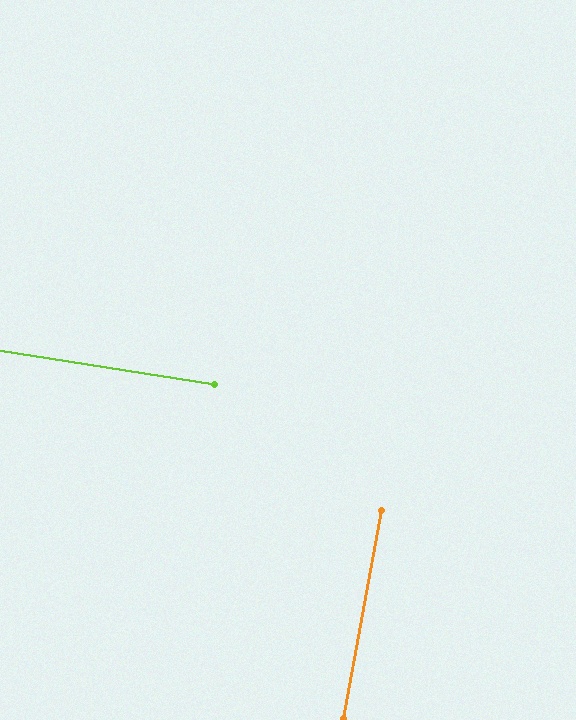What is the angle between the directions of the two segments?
Approximately 89 degrees.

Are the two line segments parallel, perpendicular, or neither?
Perpendicular — they meet at approximately 89°.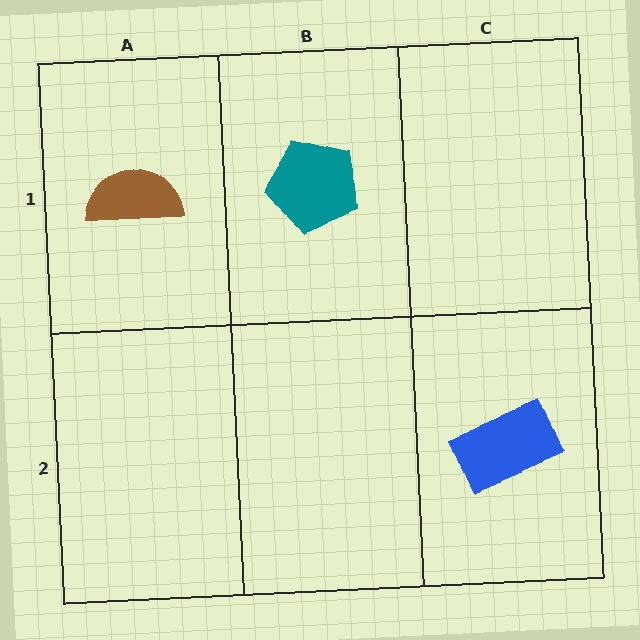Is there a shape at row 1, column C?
No, that cell is empty.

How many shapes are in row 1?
2 shapes.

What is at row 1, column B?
A teal pentagon.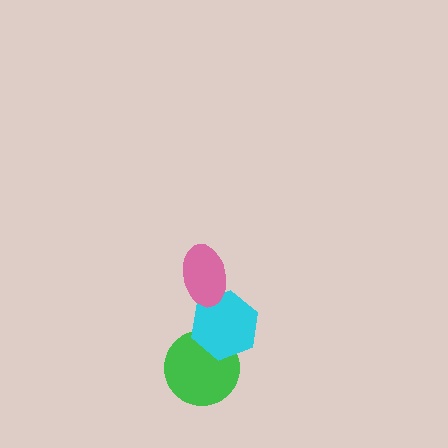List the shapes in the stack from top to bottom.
From top to bottom: the pink ellipse, the cyan hexagon, the green circle.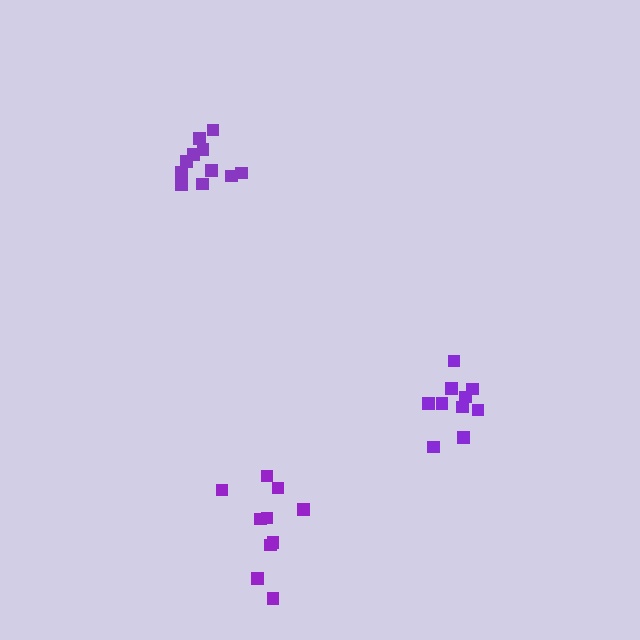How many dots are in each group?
Group 1: 11 dots, Group 2: 10 dots, Group 3: 10 dots (31 total).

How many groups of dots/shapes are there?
There are 3 groups.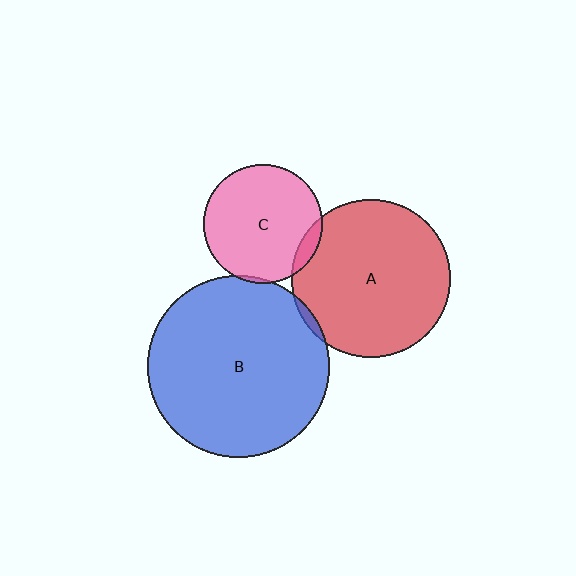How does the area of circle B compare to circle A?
Approximately 1.3 times.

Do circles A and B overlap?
Yes.